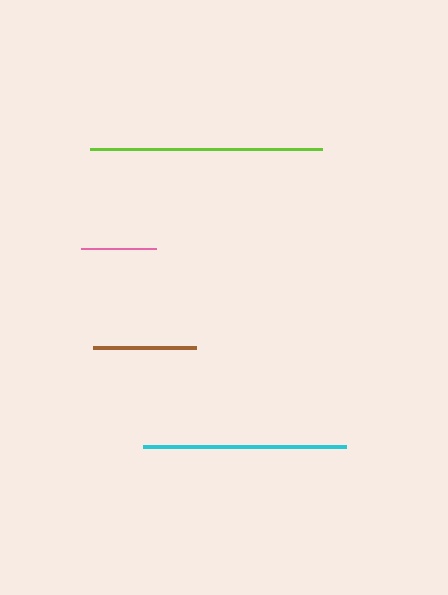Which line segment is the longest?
The lime line is the longest at approximately 232 pixels.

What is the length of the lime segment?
The lime segment is approximately 232 pixels long.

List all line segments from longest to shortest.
From longest to shortest: lime, cyan, brown, pink.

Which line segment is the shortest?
The pink line is the shortest at approximately 75 pixels.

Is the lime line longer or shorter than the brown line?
The lime line is longer than the brown line.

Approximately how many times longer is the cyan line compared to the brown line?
The cyan line is approximately 2.0 times the length of the brown line.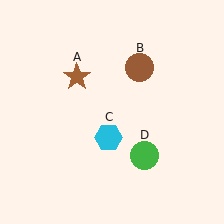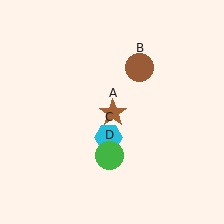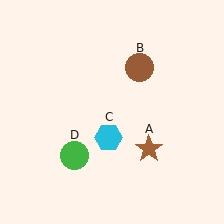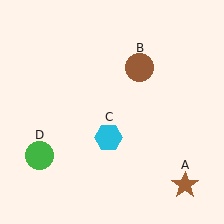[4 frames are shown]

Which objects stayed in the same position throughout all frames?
Brown circle (object B) and cyan hexagon (object C) remained stationary.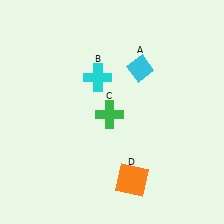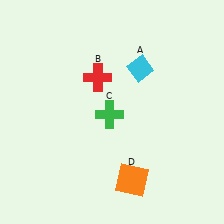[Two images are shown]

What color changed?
The cross (B) changed from cyan in Image 1 to red in Image 2.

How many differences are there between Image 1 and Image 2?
There is 1 difference between the two images.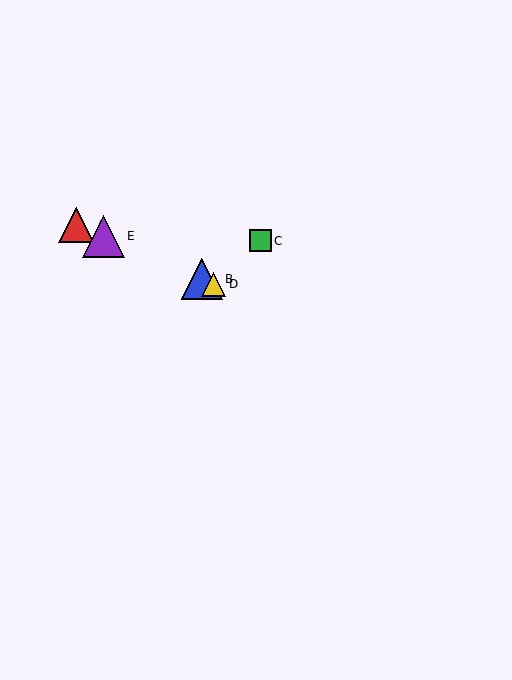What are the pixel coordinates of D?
Object D is at (214, 284).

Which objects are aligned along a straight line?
Objects A, B, D, E are aligned along a straight line.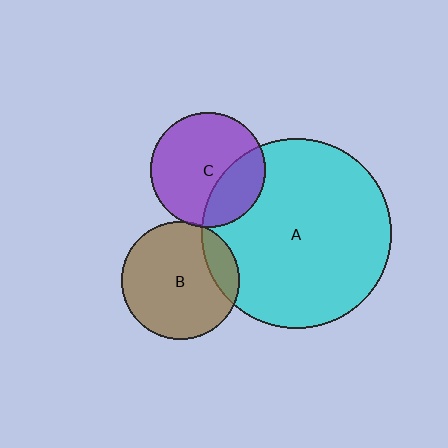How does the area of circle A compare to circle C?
Approximately 2.7 times.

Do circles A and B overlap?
Yes.